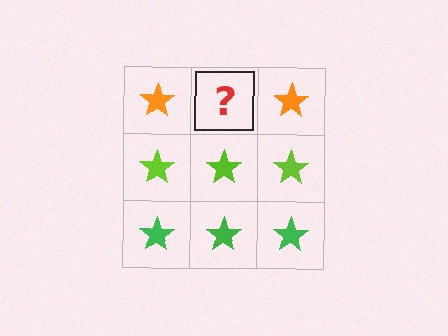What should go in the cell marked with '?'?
The missing cell should contain an orange star.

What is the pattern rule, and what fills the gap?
The rule is that each row has a consistent color. The gap should be filled with an orange star.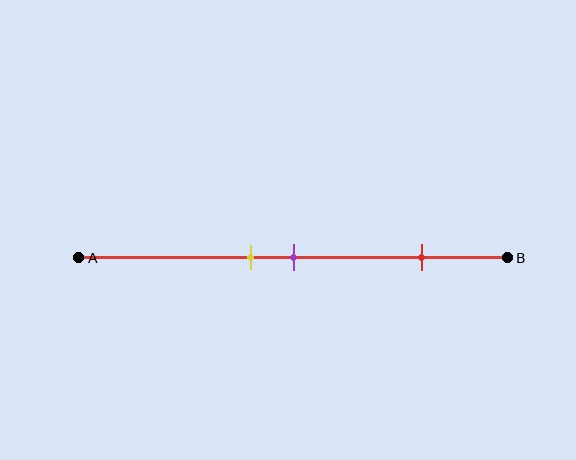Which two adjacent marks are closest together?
The yellow and purple marks are the closest adjacent pair.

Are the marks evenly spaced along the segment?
No, the marks are not evenly spaced.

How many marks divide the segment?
There are 3 marks dividing the segment.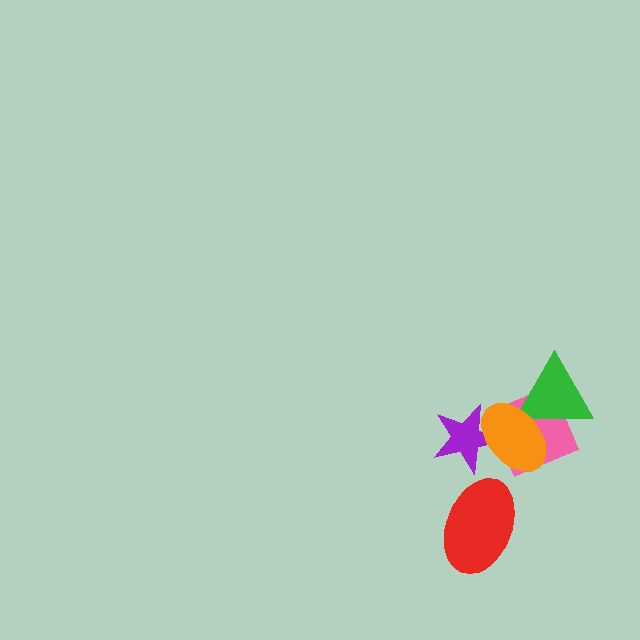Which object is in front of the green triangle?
The orange ellipse is in front of the green triangle.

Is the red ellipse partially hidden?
No, no other shape covers it.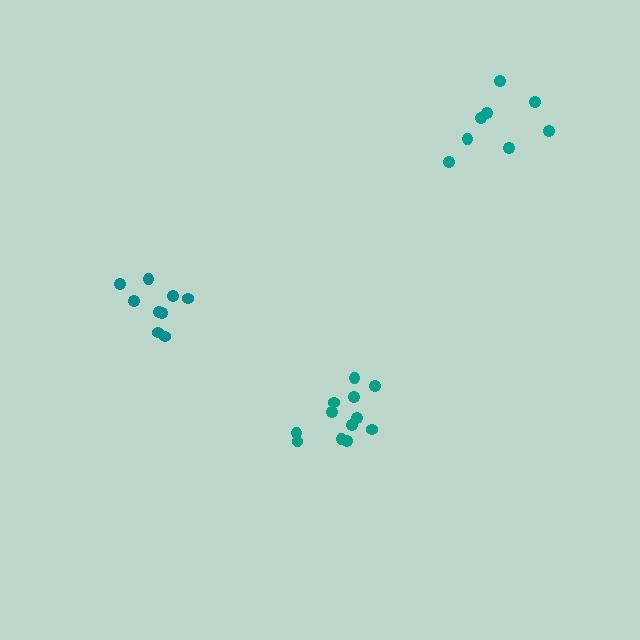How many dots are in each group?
Group 1: 12 dots, Group 2: 9 dots, Group 3: 8 dots (29 total).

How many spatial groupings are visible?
There are 3 spatial groupings.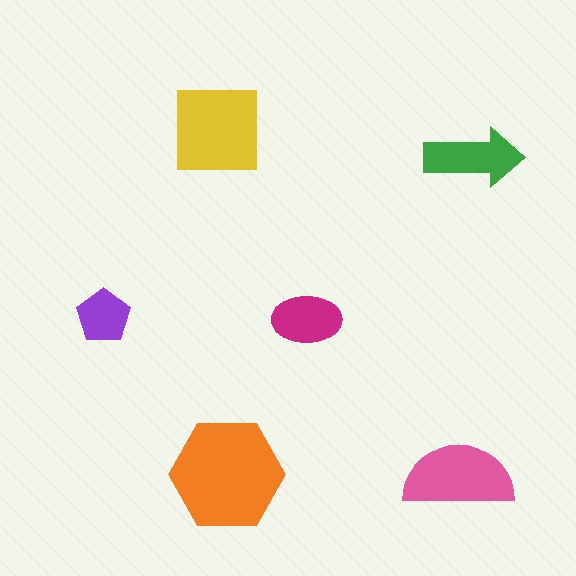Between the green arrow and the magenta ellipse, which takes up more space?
The green arrow.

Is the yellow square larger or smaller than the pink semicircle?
Larger.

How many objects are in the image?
There are 6 objects in the image.